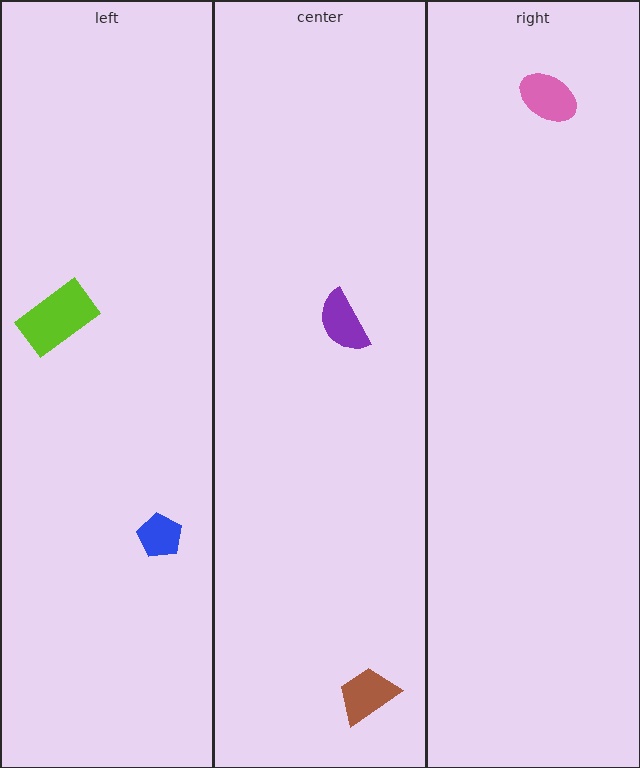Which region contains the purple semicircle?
The center region.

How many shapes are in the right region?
1.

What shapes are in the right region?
The pink ellipse.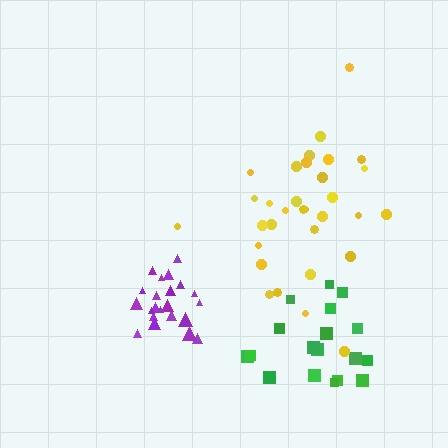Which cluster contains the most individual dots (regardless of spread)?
Yellow (32).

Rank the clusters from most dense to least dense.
purple, green, yellow.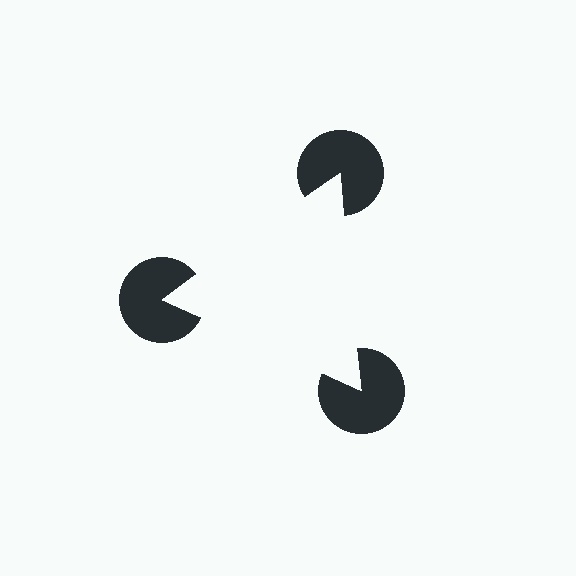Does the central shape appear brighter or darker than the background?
It typically appears slightly brighter than the background, even though no actual brightness change is drawn.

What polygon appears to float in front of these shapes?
An illusory triangle — its edges are inferred from the aligned wedge cuts in the pac-man discs, not physically drawn.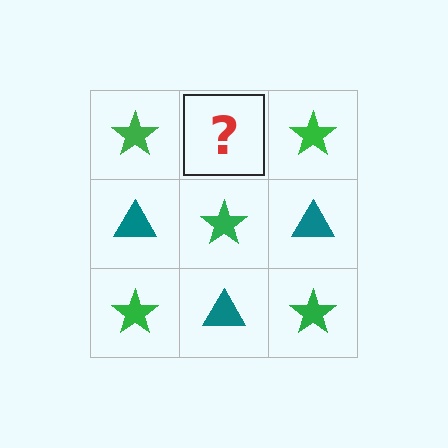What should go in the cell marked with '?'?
The missing cell should contain a teal triangle.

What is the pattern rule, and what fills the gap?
The rule is that it alternates green star and teal triangle in a checkerboard pattern. The gap should be filled with a teal triangle.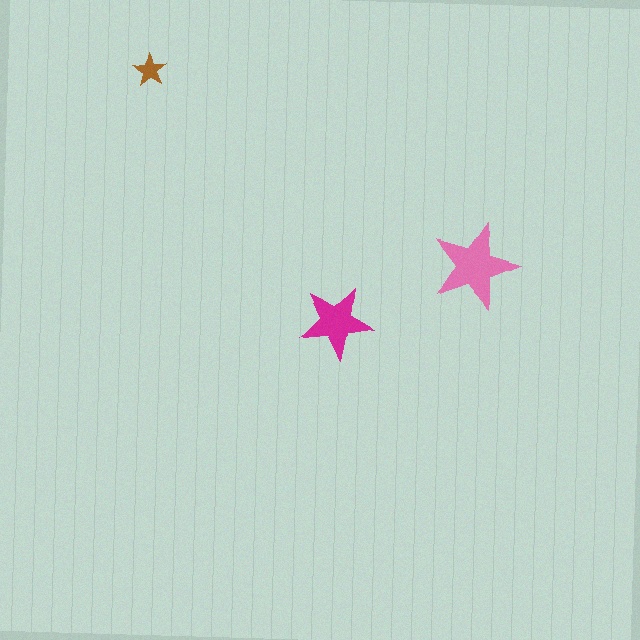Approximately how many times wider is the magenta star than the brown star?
About 2 times wider.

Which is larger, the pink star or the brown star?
The pink one.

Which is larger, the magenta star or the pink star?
The pink one.